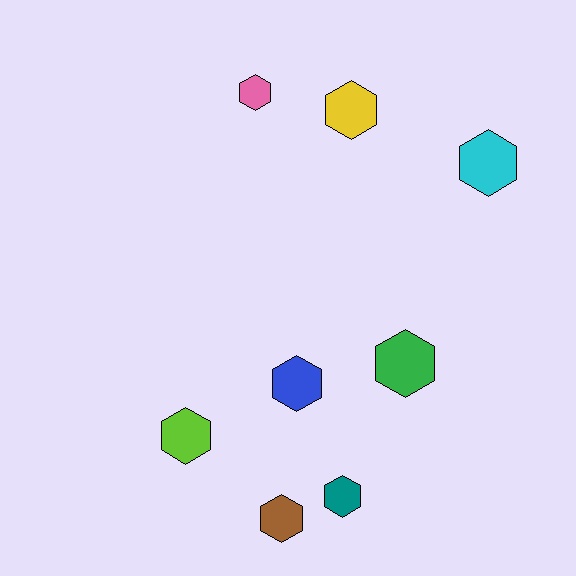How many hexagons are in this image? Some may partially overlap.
There are 8 hexagons.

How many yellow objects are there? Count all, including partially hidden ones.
There is 1 yellow object.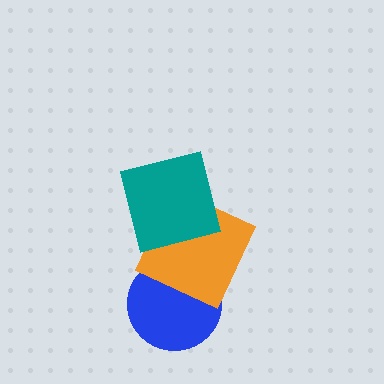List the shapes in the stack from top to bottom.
From top to bottom: the teal square, the orange square, the blue circle.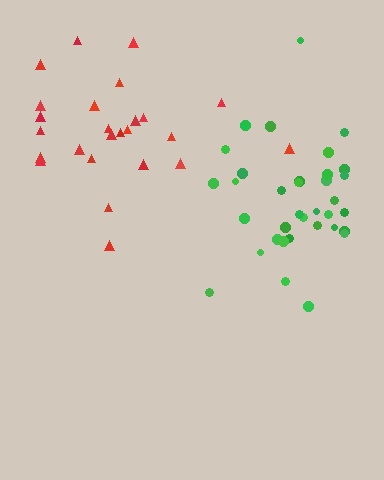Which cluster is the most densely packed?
Green.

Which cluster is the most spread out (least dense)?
Red.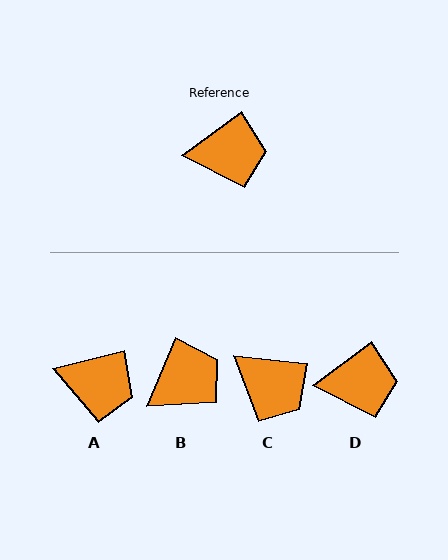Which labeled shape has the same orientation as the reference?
D.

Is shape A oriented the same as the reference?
No, it is off by about 23 degrees.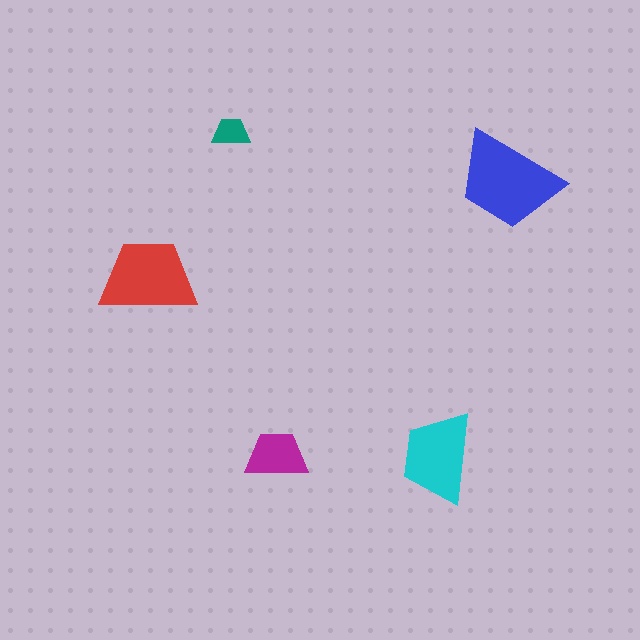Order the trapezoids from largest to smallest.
the blue one, the red one, the cyan one, the magenta one, the teal one.